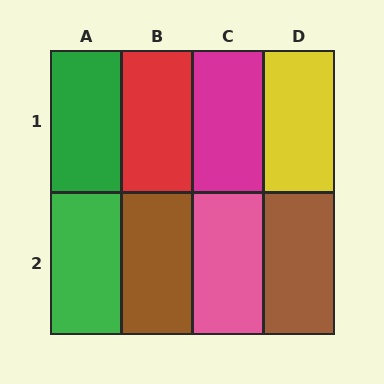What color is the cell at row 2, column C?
Pink.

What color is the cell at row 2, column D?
Brown.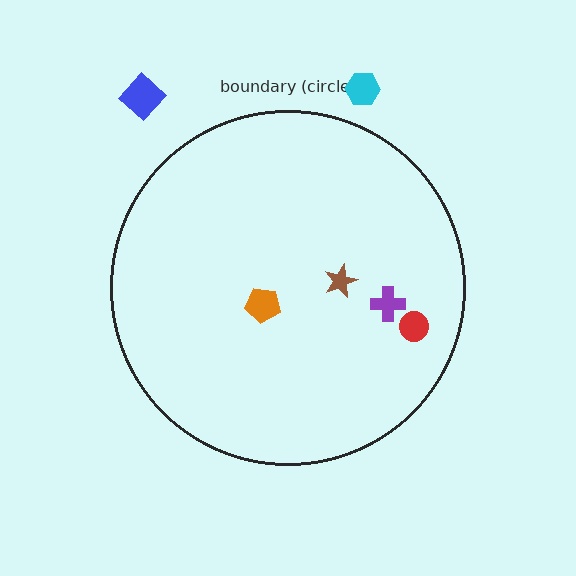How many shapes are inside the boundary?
4 inside, 2 outside.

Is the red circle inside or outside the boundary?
Inside.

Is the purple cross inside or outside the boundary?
Inside.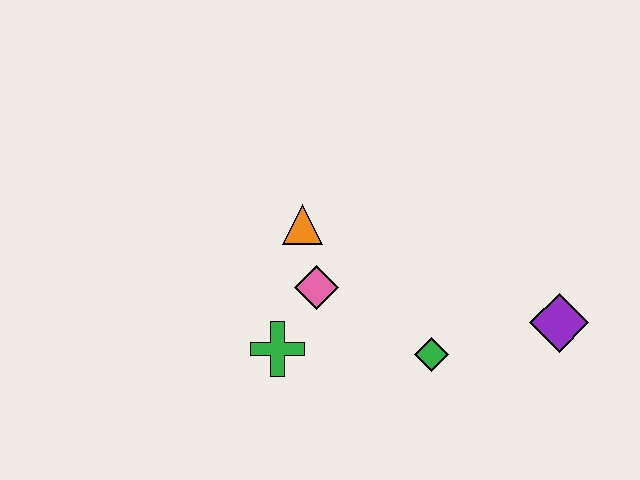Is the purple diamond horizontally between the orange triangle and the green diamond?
No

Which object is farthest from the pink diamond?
The purple diamond is farthest from the pink diamond.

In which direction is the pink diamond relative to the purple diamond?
The pink diamond is to the left of the purple diamond.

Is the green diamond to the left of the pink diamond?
No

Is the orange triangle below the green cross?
No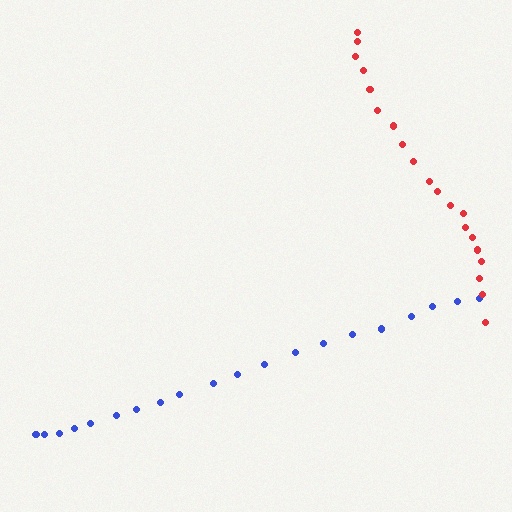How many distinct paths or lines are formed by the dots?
There are 2 distinct paths.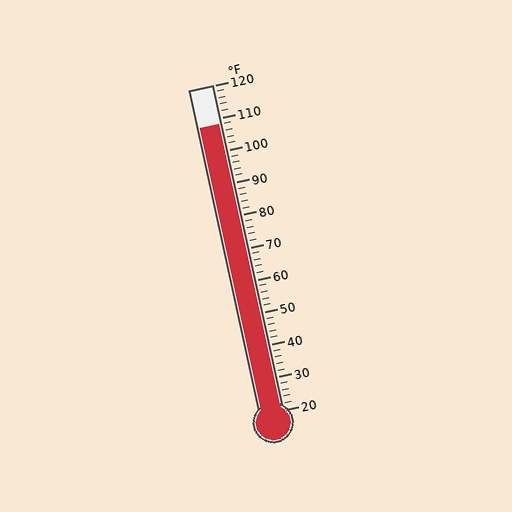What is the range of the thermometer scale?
The thermometer scale ranges from 20°F to 120°F.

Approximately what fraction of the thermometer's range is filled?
The thermometer is filled to approximately 90% of its range.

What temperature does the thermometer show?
The thermometer shows approximately 108°F.